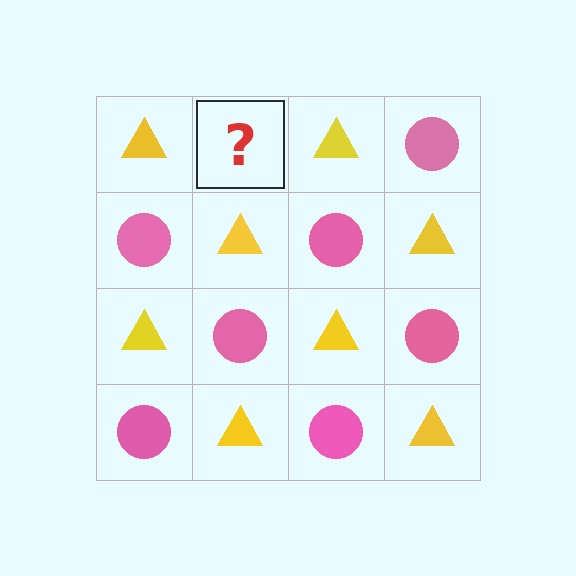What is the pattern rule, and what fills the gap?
The rule is that it alternates yellow triangle and pink circle in a checkerboard pattern. The gap should be filled with a pink circle.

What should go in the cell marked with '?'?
The missing cell should contain a pink circle.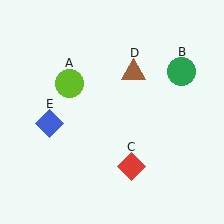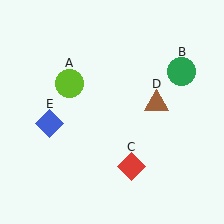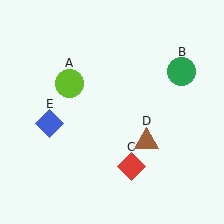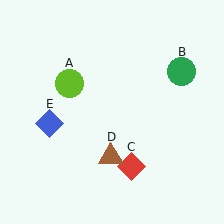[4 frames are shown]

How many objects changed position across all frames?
1 object changed position: brown triangle (object D).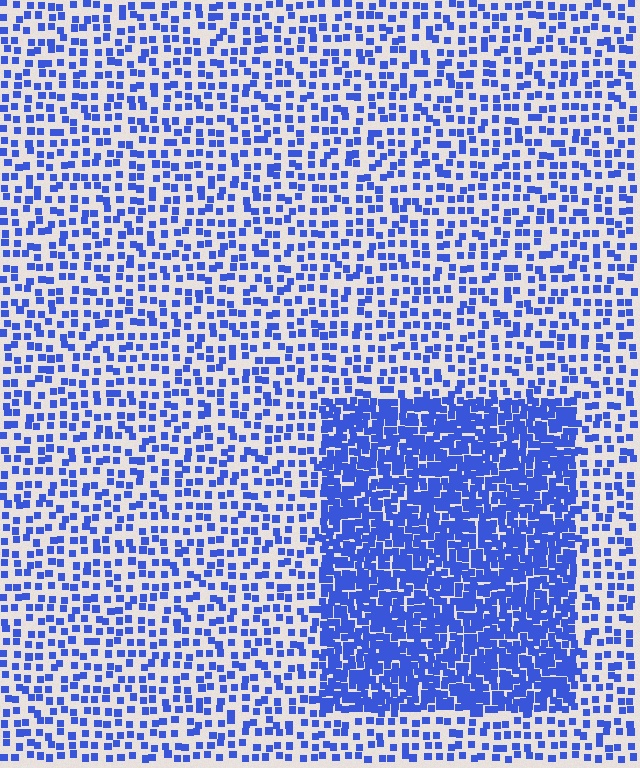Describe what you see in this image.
The image contains small blue elements arranged at two different densities. A rectangle-shaped region is visible where the elements are more densely packed than the surrounding area.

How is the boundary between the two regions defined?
The boundary is defined by a change in element density (approximately 2.6x ratio). All elements are the same color, size, and shape.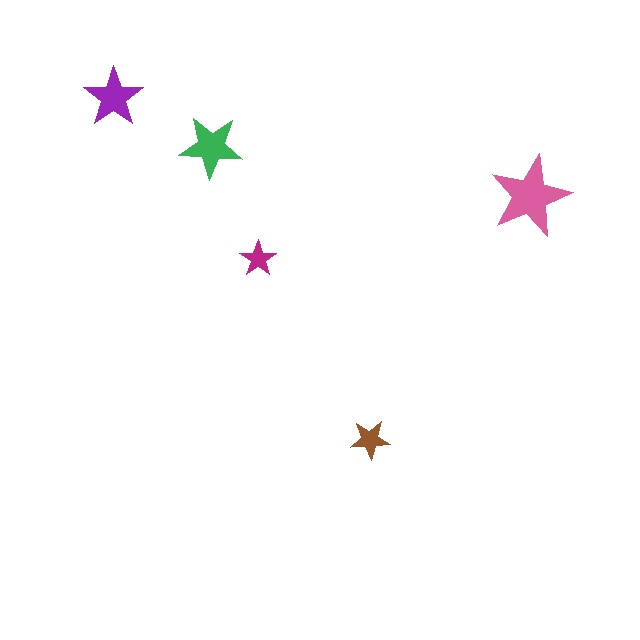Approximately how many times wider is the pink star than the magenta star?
About 2 times wider.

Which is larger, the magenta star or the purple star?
The purple one.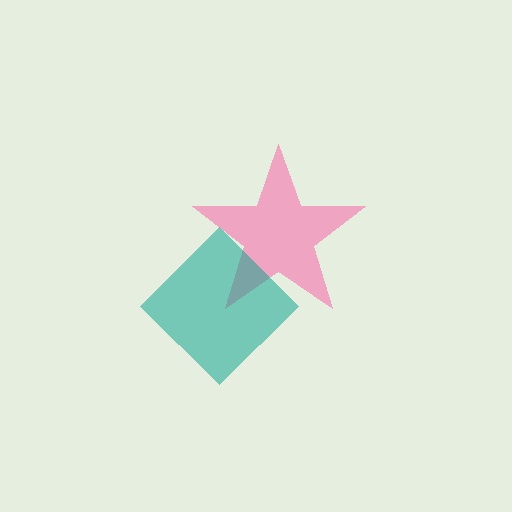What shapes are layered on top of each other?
The layered shapes are: a pink star, a teal diamond.